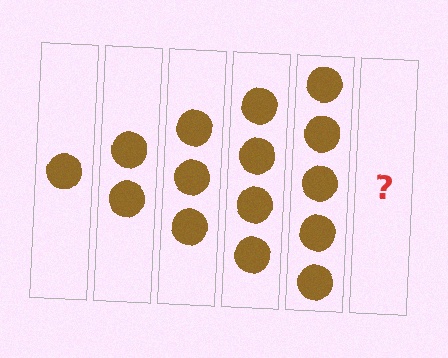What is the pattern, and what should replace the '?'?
The pattern is that each step adds one more circle. The '?' should be 6 circles.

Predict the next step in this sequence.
The next step is 6 circles.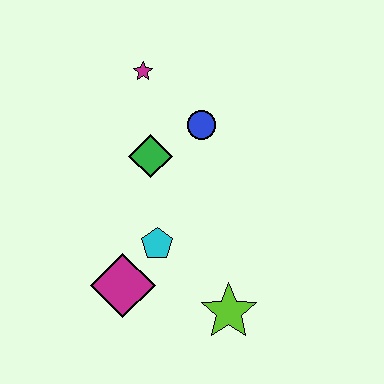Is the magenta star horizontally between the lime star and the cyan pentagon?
No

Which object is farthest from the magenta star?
The lime star is farthest from the magenta star.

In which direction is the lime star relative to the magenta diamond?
The lime star is to the right of the magenta diamond.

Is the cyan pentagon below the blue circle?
Yes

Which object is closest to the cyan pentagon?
The magenta diamond is closest to the cyan pentagon.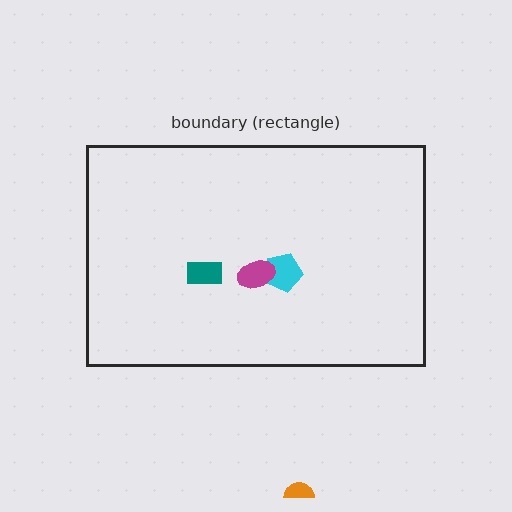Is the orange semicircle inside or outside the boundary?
Outside.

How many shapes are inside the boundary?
3 inside, 1 outside.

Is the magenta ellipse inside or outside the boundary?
Inside.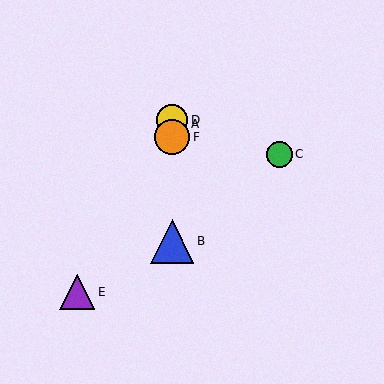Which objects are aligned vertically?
Objects A, B, D, F are aligned vertically.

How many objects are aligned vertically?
4 objects (A, B, D, F) are aligned vertically.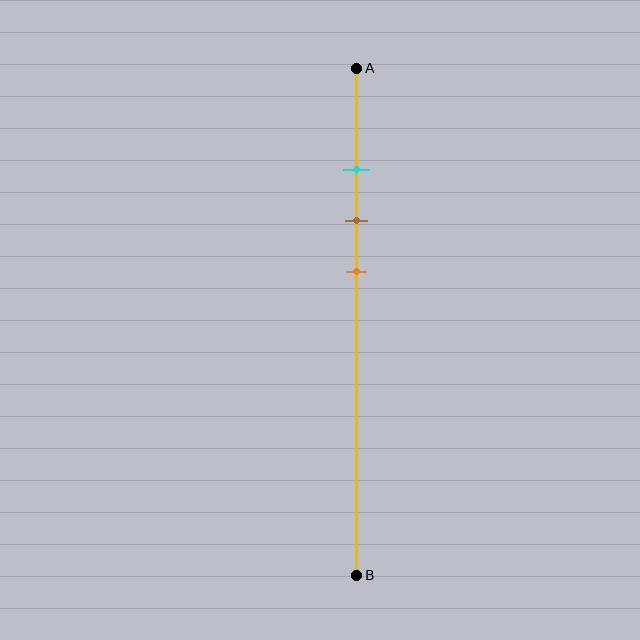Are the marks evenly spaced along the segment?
Yes, the marks are approximately evenly spaced.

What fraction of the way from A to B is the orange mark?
The orange mark is approximately 40% (0.4) of the way from A to B.